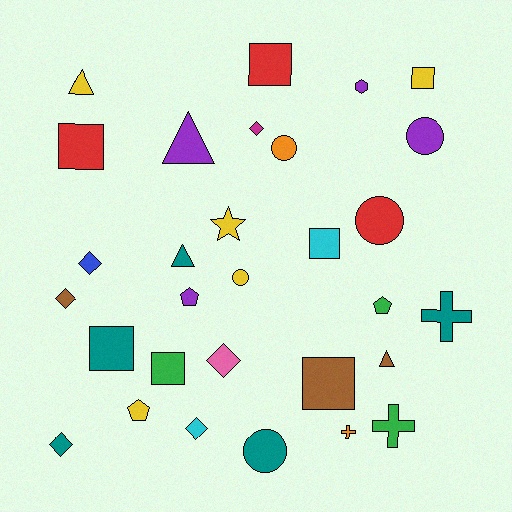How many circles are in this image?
There are 5 circles.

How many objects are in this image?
There are 30 objects.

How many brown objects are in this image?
There are 3 brown objects.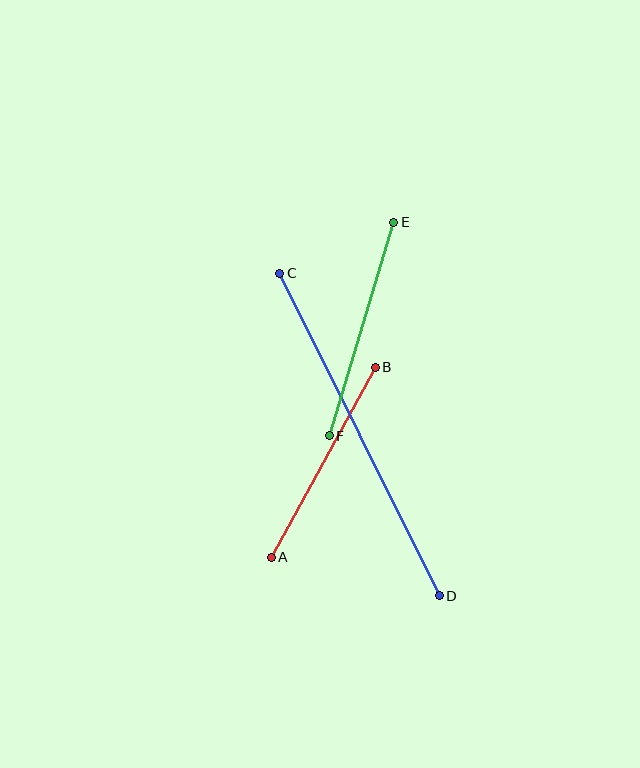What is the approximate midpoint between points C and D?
The midpoint is at approximately (359, 434) pixels.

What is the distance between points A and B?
The distance is approximately 216 pixels.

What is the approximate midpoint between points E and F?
The midpoint is at approximately (362, 329) pixels.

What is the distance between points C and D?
The distance is approximately 360 pixels.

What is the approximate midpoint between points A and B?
The midpoint is at approximately (323, 462) pixels.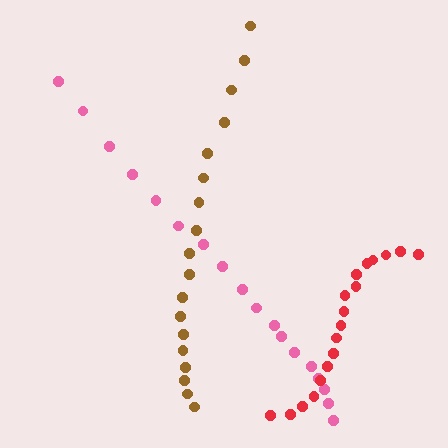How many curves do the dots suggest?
There are 3 distinct paths.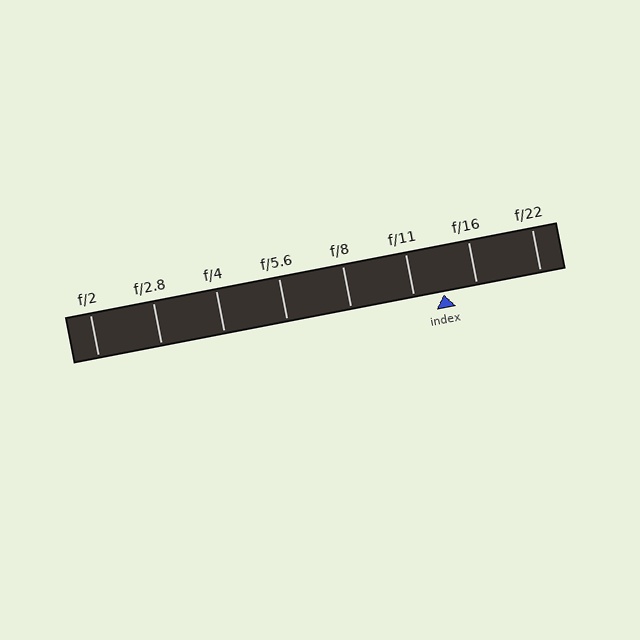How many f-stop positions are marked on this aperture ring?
There are 8 f-stop positions marked.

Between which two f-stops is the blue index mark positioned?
The index mark is between f/11 and f/16.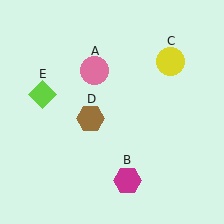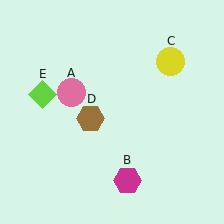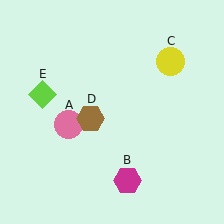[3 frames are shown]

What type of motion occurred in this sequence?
The pink circle (object A) rotated counterclockwise around the center of the scene.